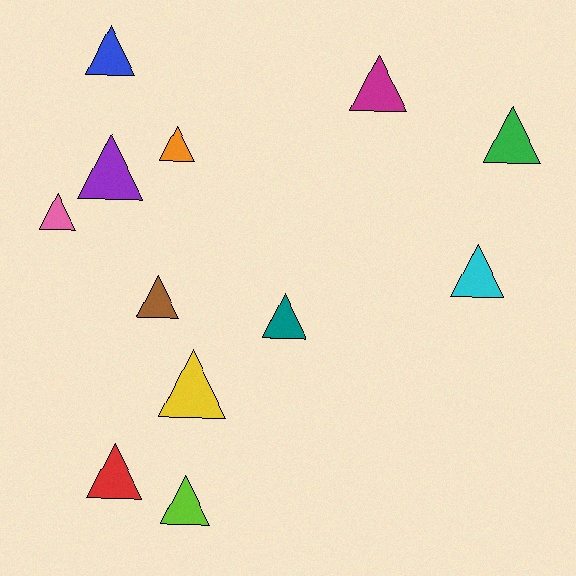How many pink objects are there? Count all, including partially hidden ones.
There is 1 pink object.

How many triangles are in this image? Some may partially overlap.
There are 12 triangles.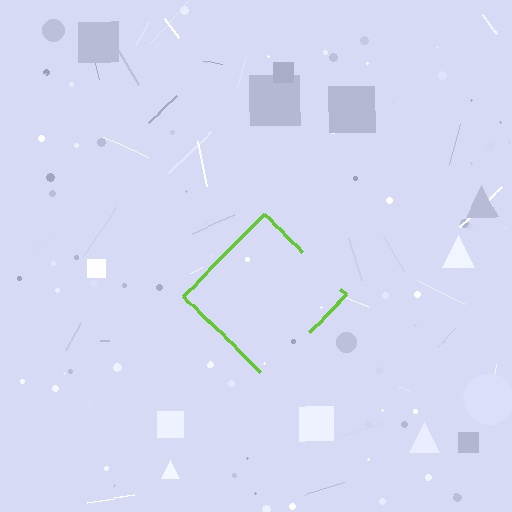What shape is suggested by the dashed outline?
The dashed outline suggests a diamond.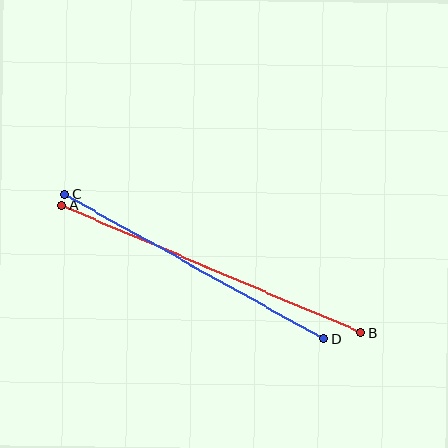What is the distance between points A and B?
The distance is approximately 324 pixels.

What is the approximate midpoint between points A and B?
The midpoint is at approximately (211, 269) pixels.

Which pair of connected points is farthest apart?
Points A and B are farthest apart.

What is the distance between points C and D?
The distance is approximately 296 pixels.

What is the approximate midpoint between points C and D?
The midpoint is at approximately (194, 266) pixels.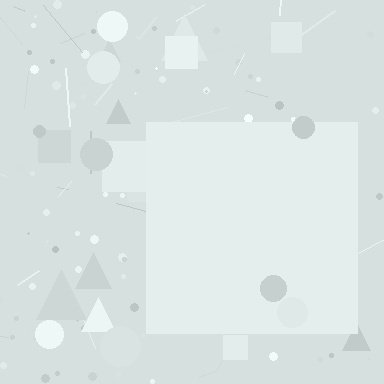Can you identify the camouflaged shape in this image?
The camouflaged shape is a square.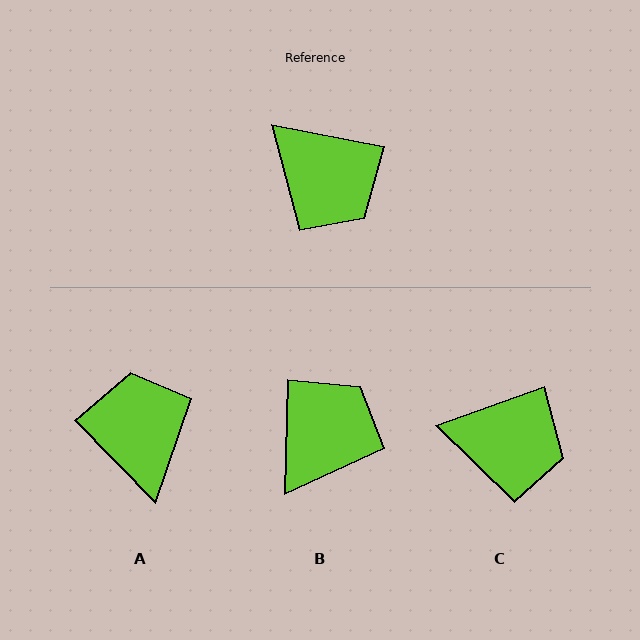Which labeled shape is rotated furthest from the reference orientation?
A, about 146 degrees away.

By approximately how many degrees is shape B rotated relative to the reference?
Approximately 100 degrees counter-clockwise.